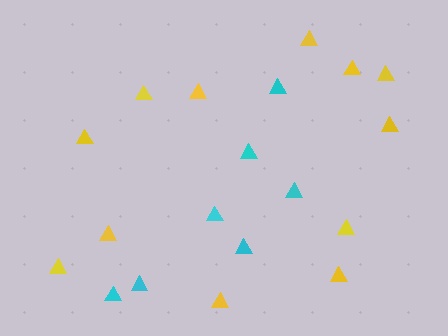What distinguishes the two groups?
There are 2 groups: one group of cyan triangles (7) and one group of yellow triangles (12).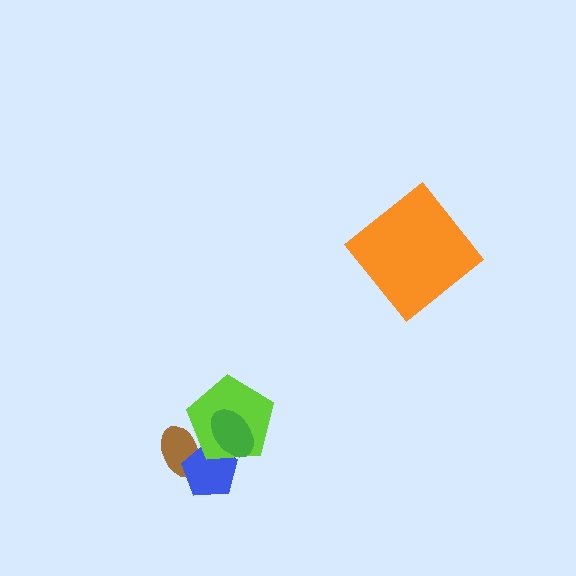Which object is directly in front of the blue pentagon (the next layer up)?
The lime pentagon is directly in front of the blue pentagon.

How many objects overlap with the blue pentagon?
3 objects overlap with the blue pentagon.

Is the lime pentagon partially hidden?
Yes, it is partially covered by another shape.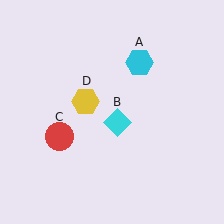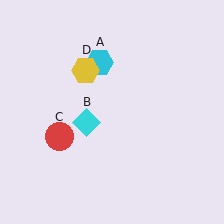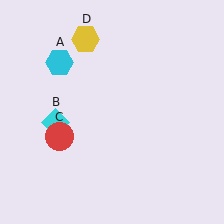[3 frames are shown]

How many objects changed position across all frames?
3 objects changed position: cyan hexagon (object A), cyan diamond (object B), yellow hexagon (object D).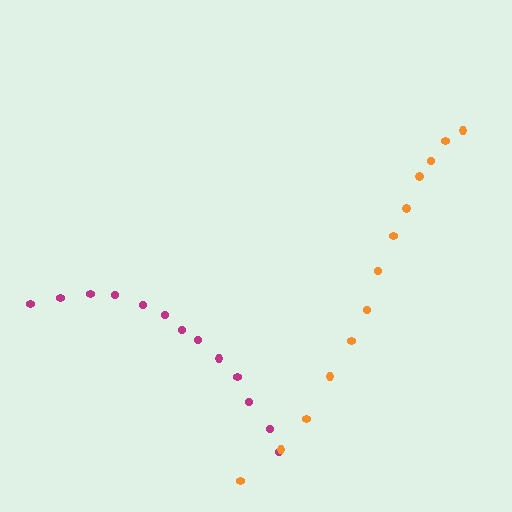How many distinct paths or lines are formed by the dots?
There are 2 distinct paths.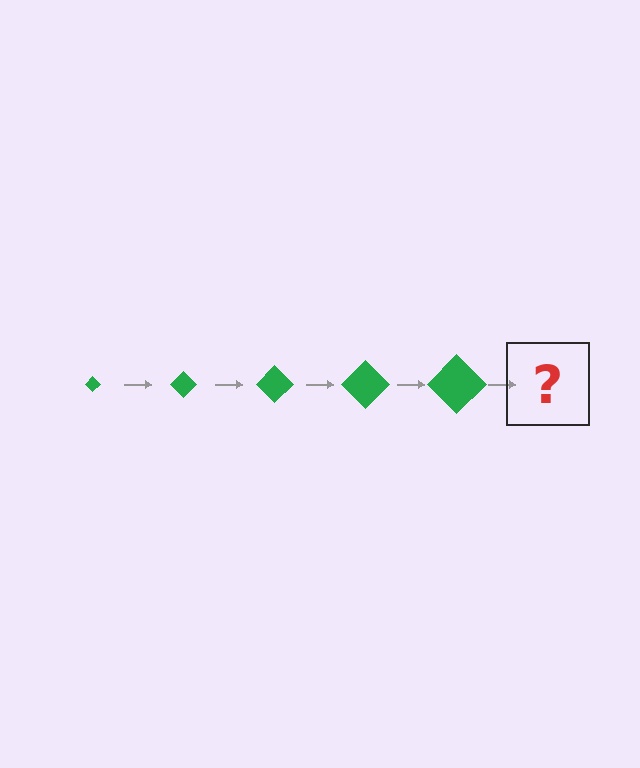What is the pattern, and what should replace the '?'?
The pattern is that the diamond gets progressively larger each step. The '?' should be a green diamond, larger than the previous one.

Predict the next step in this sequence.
The next step is a green diamond, larger than the previous one.